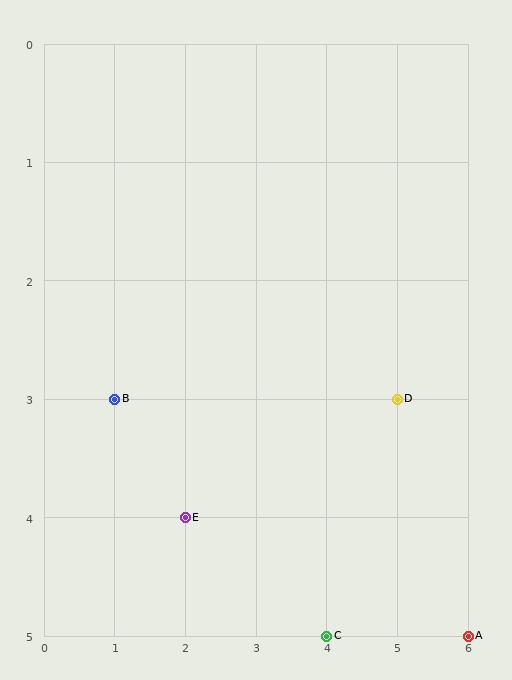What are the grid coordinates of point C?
Point C is at grid coordinates (4, 5).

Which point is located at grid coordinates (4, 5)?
Point C is at (4, 5).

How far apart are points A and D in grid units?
Points A and D are 1 column and 2 rows apart (about 2.2 grid units diagonally).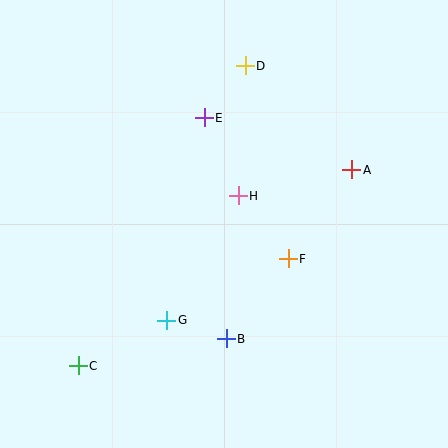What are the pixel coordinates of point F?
Point F is at (288, 259).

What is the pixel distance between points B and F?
The distance between B and F is 101 pixels.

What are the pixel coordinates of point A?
Point A is at (352, 170).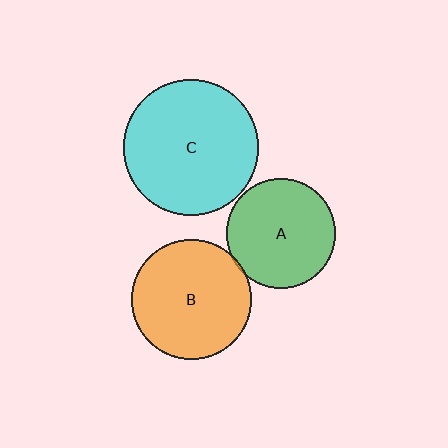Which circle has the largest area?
Circle C (cyan).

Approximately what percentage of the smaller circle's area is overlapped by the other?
Approximately 5%.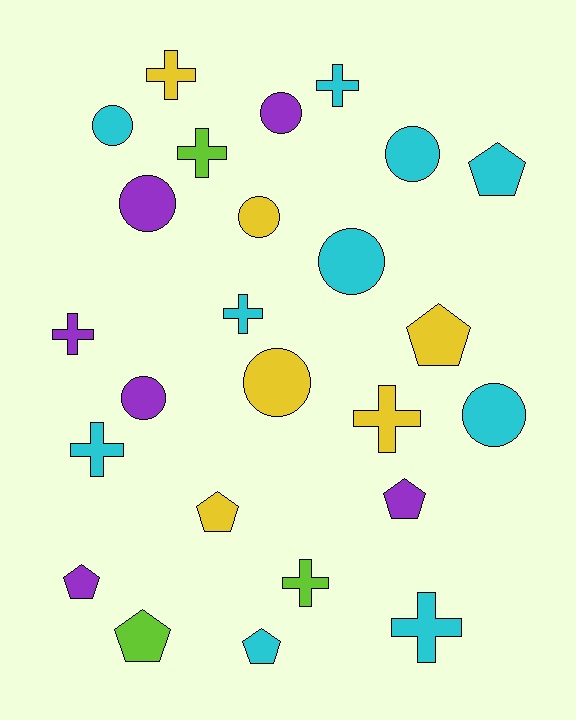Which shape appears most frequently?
Cross, with 9 objects.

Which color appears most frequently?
Cyan, with 10 objects.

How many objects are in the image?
There are 25 objects.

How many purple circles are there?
There are 3 purple circles.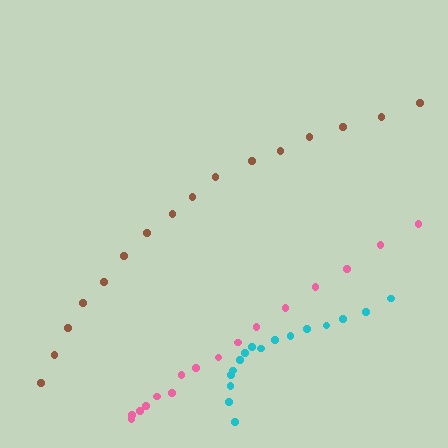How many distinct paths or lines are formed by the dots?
There are 3 distinct paths.